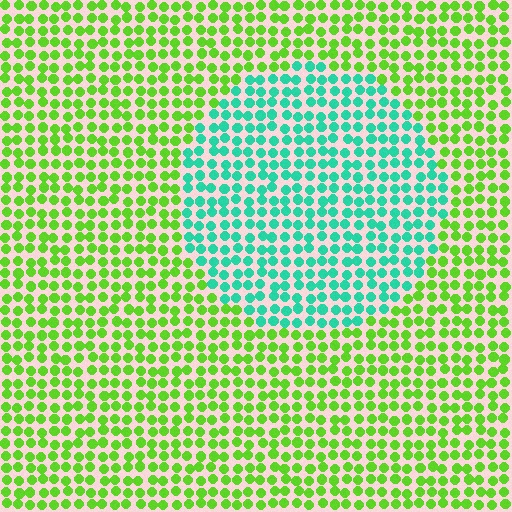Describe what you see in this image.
The image is filled with small lime elements in a uniform arrangement. A circle-shaped region is visible where the elements are tinted to a slightly different hue, forming a subtle color boundary.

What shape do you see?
I see a circle.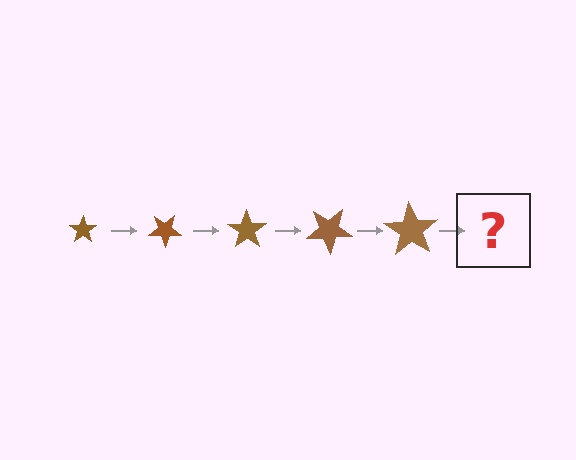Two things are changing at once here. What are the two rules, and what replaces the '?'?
The two rules are that the star grows larger each step and it rotates 35 degrees each step. The '?' should be a star, larger than the previous one and rotated 175 degrees from the start.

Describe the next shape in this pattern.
It should be a star, larger than the previous one and rotated 175 degrees from the start.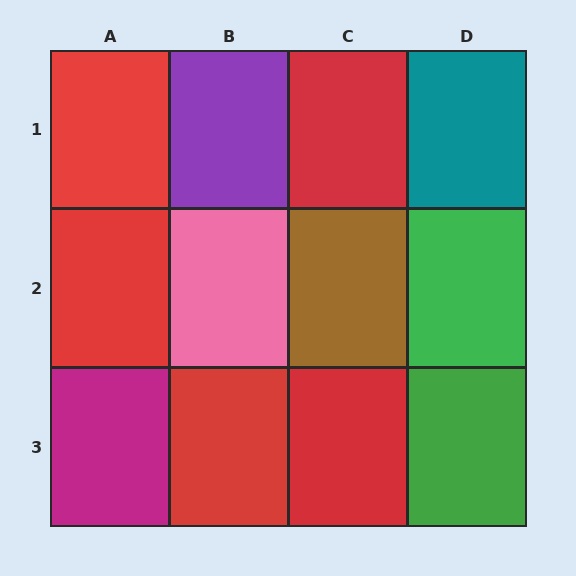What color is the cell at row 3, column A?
Magenta.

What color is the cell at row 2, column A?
Red.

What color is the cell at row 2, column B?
Pink.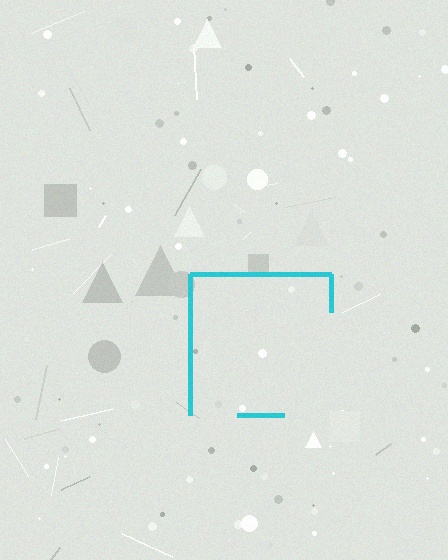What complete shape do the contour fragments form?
The contour fragments form a square.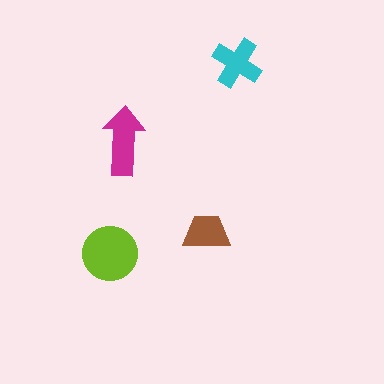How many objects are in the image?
There are 4 objects in the image.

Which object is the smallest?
The brown trapezoid.